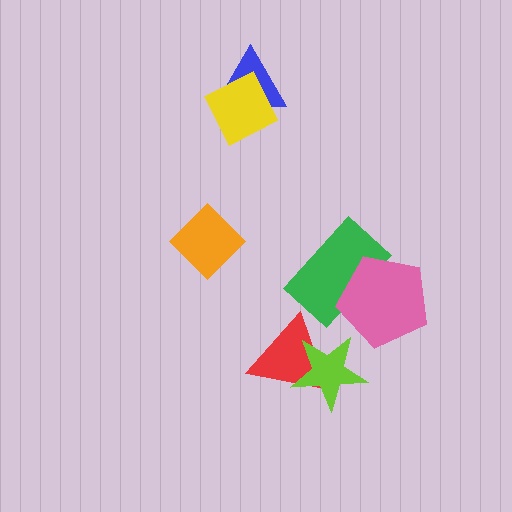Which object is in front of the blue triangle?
The yellow square is in front of the blue triangle.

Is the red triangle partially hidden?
Yes, it is partially covered by another shape.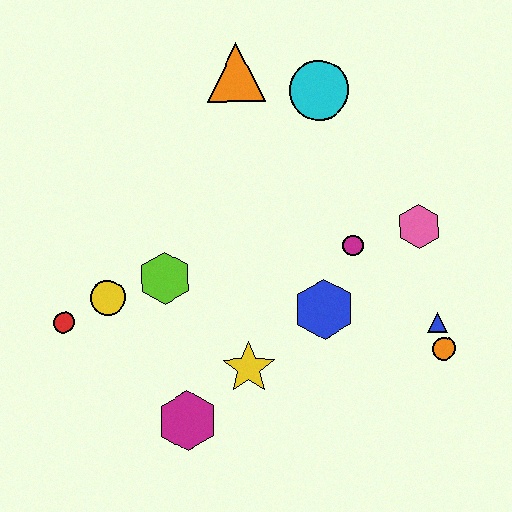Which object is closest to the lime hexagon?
The yellow circle is closest to the lime hexagon.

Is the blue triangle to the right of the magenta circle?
Yes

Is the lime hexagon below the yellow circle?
No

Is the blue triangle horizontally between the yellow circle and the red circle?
No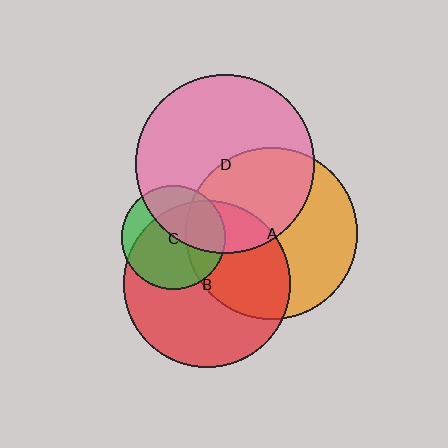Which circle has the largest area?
Circle D (pink).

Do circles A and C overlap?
Yes.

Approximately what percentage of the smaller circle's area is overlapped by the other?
Approximately 30%.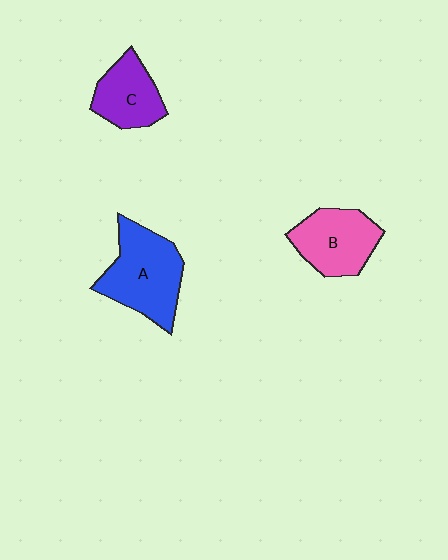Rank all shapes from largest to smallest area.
From largest to smallest: A (blue), B (pink), C (purple).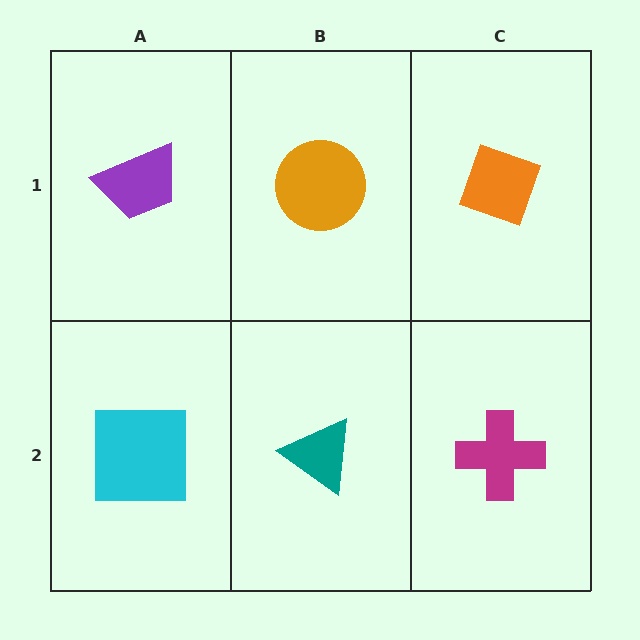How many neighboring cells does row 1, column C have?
2.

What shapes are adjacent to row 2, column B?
An orange circle (row 1, column B), a cyan square (row 2, column A), a magenta cross (row 2, column C).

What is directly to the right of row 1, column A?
An orange circle.